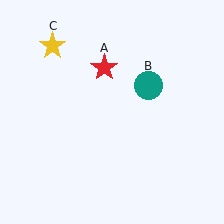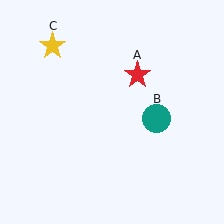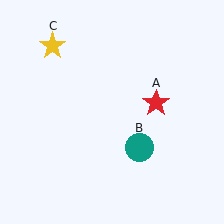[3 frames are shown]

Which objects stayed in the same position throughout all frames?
Yellow star (object C) remained stationary.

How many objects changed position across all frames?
2 objects changed position: red star (object A), teal circle (object B).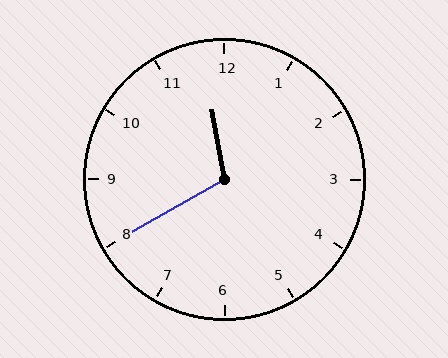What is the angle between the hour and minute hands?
Approximately 110 degrees.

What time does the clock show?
11:40.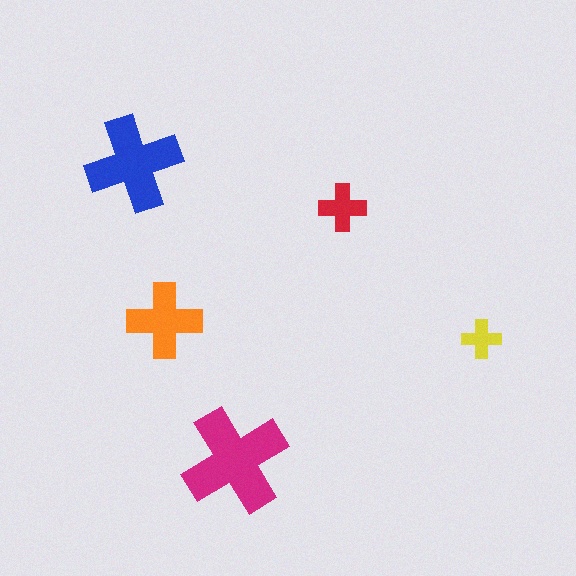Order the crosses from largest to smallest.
the magenta one, the blue one, the orange one, the red one, the yellow one.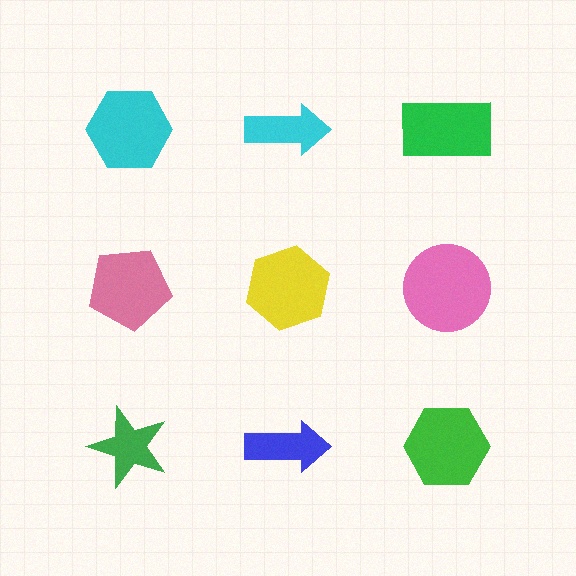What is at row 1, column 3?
A green rectangle.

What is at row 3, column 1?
A green star.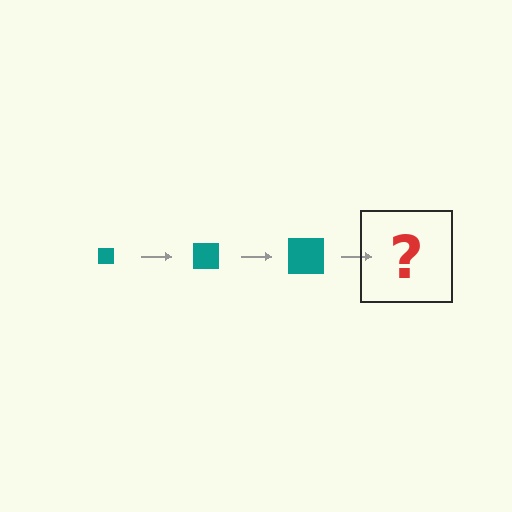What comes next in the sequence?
The next element should be a teal square, larger than the previous one.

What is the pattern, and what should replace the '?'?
The pattern is that the square gets progressively larger each step. The '?' should be a teal square, larger than the previous one.